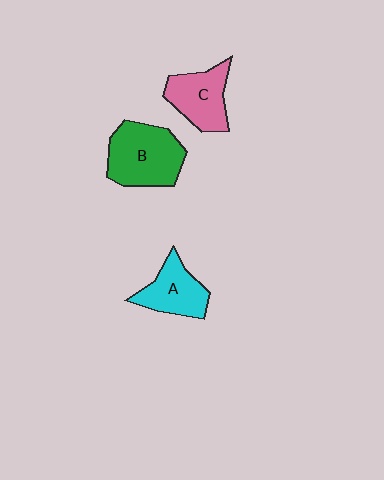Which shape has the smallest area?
Shape A (cyan).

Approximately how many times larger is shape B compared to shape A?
Approximately 1.4 times.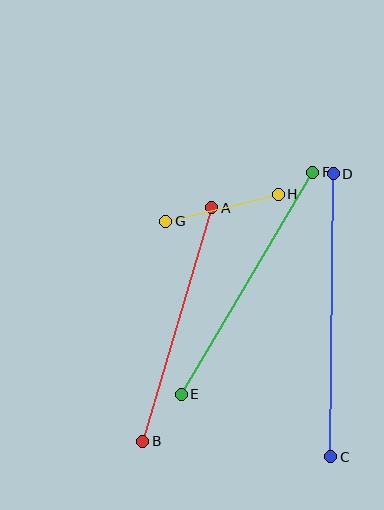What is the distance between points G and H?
The distance is approximately 116 pixels.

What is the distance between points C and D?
The distance is approximately 283 pixels.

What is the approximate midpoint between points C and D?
The midpoint is at approximately (332, 315) pixels.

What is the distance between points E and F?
The distance is approximately 258 pixels.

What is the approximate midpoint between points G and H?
The midpoint is at approximately (222, 208) pixels.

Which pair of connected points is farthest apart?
Points C and D are farthest apart.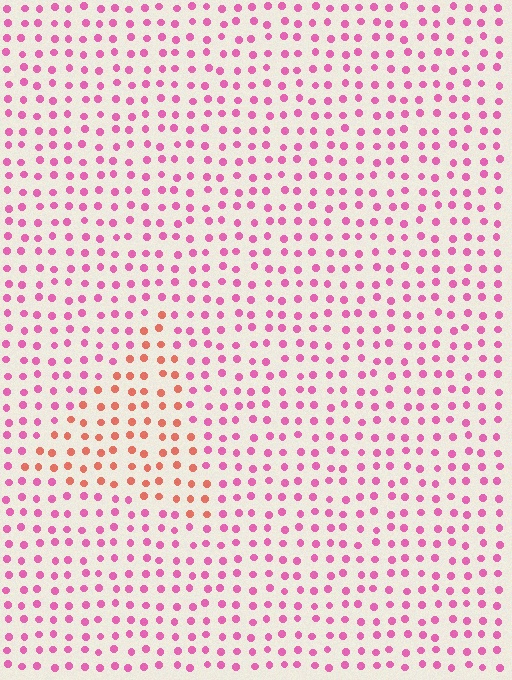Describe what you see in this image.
The image is filled with small pink elements in a uniform arrangement. A triangle-shaped region is visible where the elements are tinted to a slightly different hue, forming a subtle color boundary.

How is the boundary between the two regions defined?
The boundary is defined purely by a slight shift in hue (about 44 degrees). Spacing, size, and orientation are identical on both sides.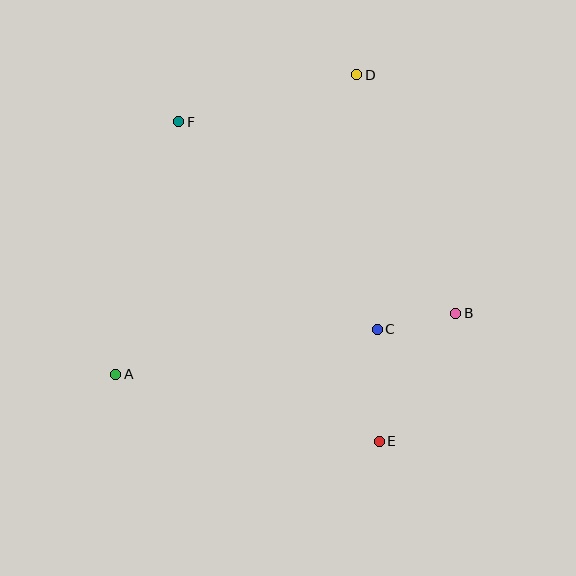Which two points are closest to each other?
Points B and C are closest to each other.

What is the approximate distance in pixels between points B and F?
The distance between B and F is approximately 337 pixels.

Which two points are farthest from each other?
Points A and D are farthest from each other.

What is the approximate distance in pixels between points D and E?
The distance between D and E is approximately 367 pixels.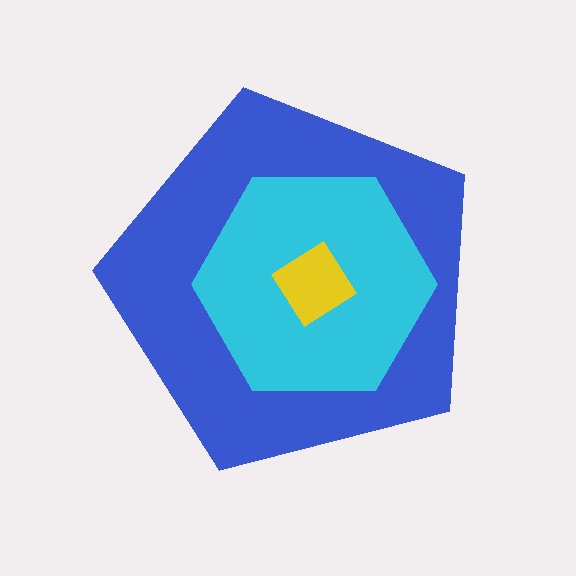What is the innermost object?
The yellow diamond.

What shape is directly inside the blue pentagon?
The cyan hexagon.